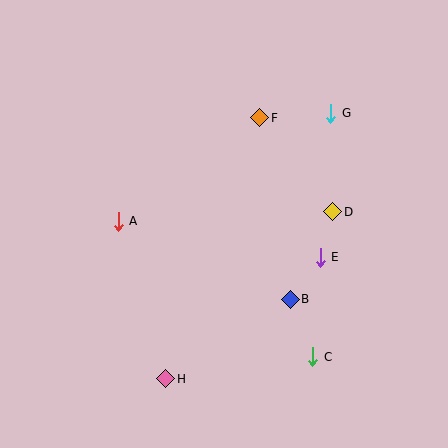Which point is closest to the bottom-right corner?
Point C is closest to the bottom-right corner.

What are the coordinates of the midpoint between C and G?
The midpoint between C and G is at (322, 235).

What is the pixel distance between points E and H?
The distance between E and H is 196 pixels.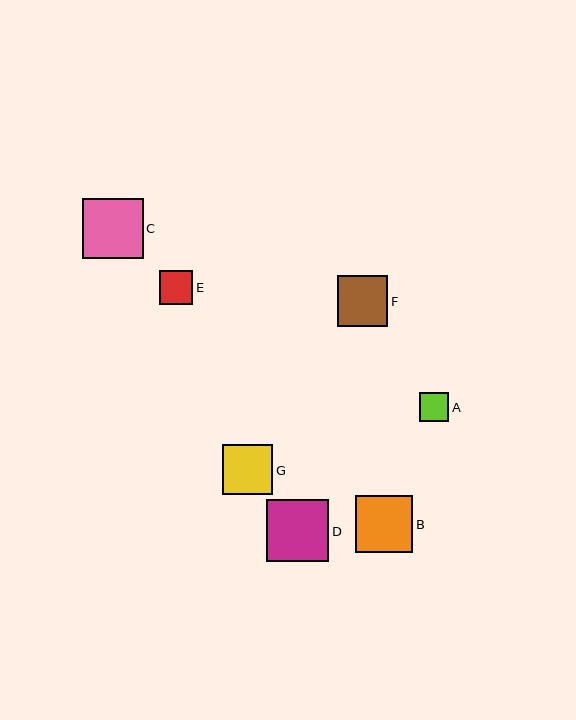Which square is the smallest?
Square A is the smallest with a size of approximately 29 pixels.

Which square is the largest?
Square D is the largest with a size of approximately 62 pixels.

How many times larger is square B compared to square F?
Square B is approximately 1.1 times the size of square F.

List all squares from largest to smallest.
From largest to smallest: D, C, B, F, G, E, A.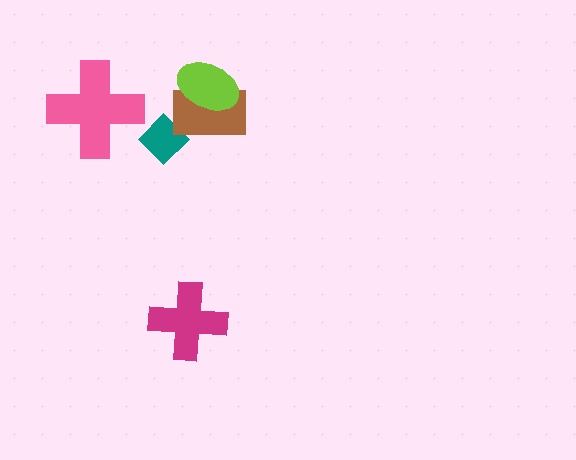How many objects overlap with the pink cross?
0 objects overlap with the pink cross.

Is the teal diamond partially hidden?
Yes, it is partially covered by another shape.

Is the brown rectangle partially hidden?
Yes, it is partially covered by another shape.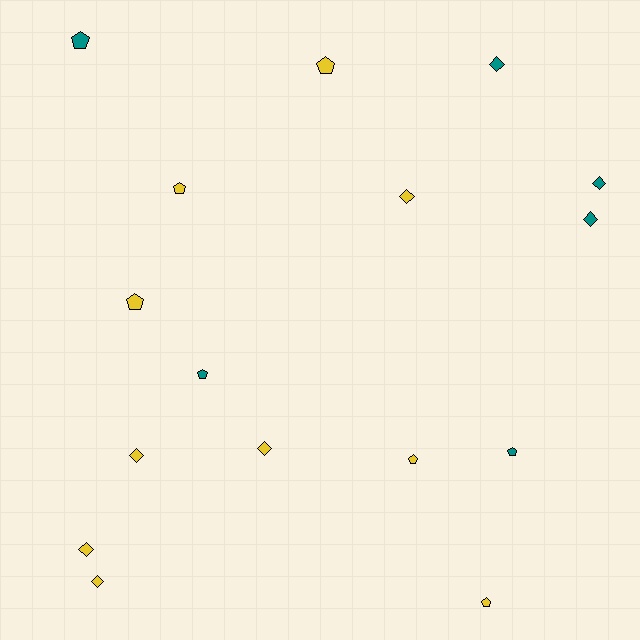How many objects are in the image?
There are 16 objects.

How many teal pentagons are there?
There are 3 teal pentagons.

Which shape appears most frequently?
Pentagon, with 8 objects.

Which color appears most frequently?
Yellow, with 10 objects.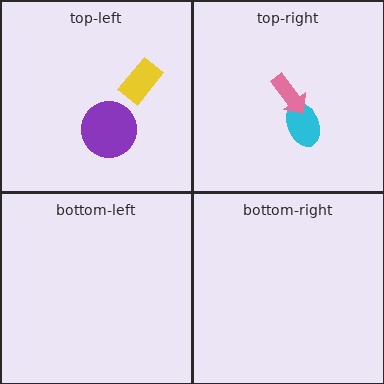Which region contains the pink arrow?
The top-right region.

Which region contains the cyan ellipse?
The top-right region.